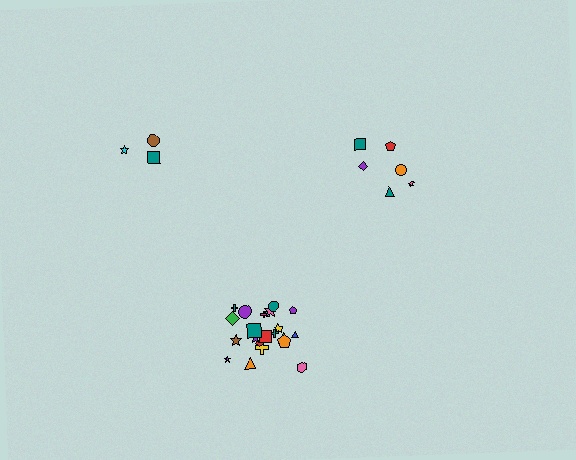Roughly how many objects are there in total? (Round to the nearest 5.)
Roughly 30 objects in total.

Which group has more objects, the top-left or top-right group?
The top-right group.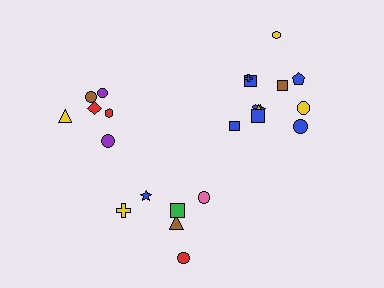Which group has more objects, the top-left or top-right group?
The top-right group.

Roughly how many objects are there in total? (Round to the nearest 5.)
Roughly 25 objects in total.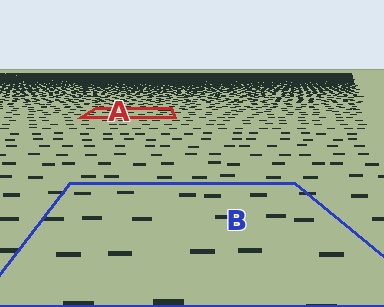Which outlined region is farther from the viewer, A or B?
Region A is farther from the viewer — the texture elements inside it appear smaller and more densely packed.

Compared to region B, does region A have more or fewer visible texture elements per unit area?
Region A has more texture elements per unit area — they are packed more densely because it is farther away.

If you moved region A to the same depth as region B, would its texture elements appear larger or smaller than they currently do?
They would appear larger. At a closer depth, the same texture elements are projected at a bigger on-screen size.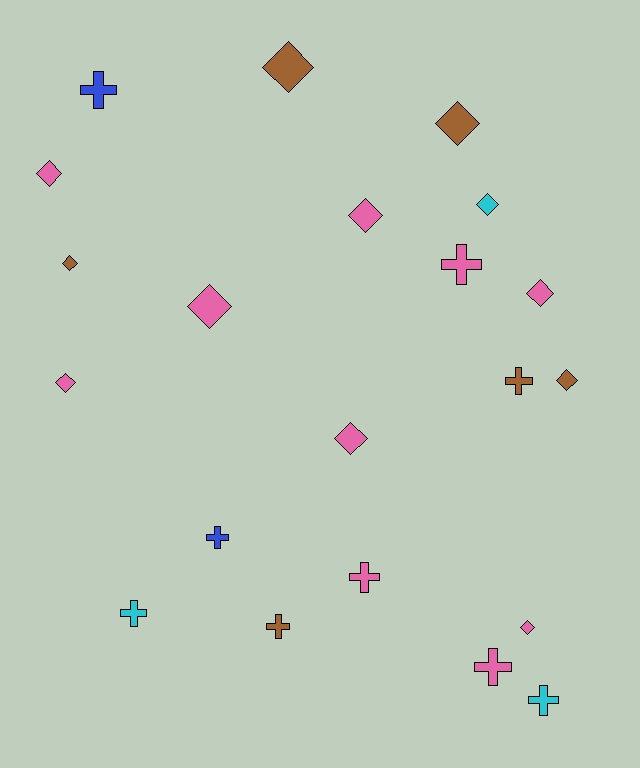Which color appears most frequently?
Pink, with 10 objects.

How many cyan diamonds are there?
There is 1 cyan diamond.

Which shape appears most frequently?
Diamond, with 12 objects.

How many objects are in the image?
There are 21 objects.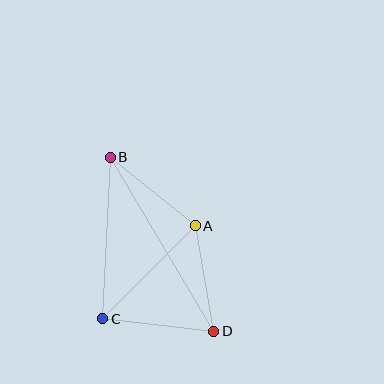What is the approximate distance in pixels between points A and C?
The distance between A and C is approximately 131 pixels.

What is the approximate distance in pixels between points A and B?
The distance between A and B is approximately 109 pixels.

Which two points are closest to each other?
Points A and D are closest to each other.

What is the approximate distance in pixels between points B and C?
The distance between B and C is approximately 162 pixels.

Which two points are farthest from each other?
Points B and D are farthest from each other.